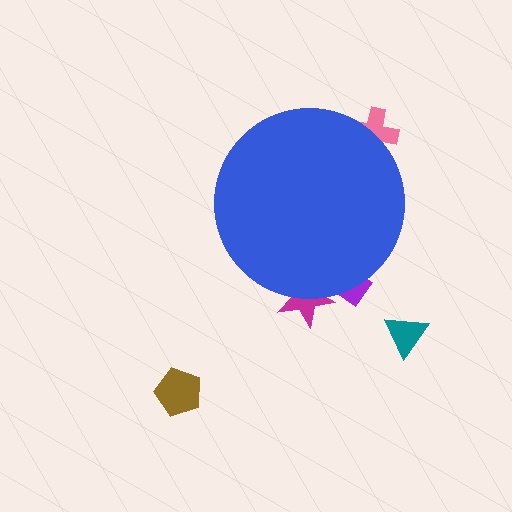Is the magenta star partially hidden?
Yes, the magenta star is partially hidden behind the blue circle.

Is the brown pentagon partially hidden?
No, the brown pentagon is fully visible.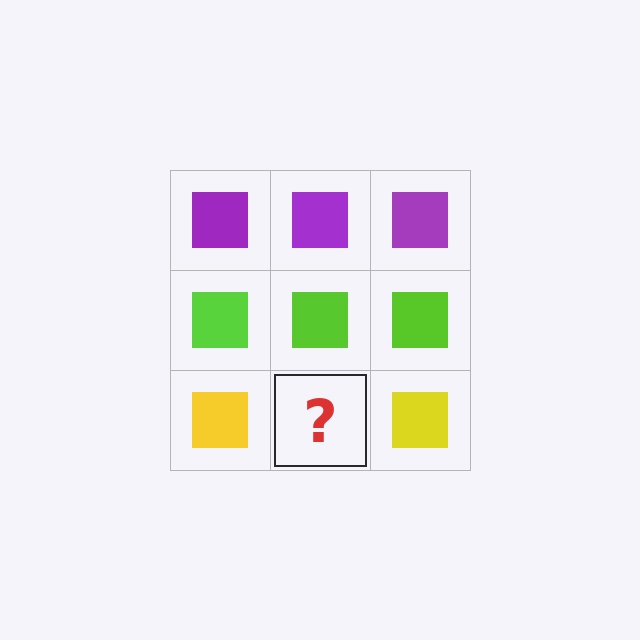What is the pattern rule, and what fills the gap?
The rule is that each row has a consistent color. The gap should be filled with a yellow square.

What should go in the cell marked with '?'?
The missing cell should contain a yellow square.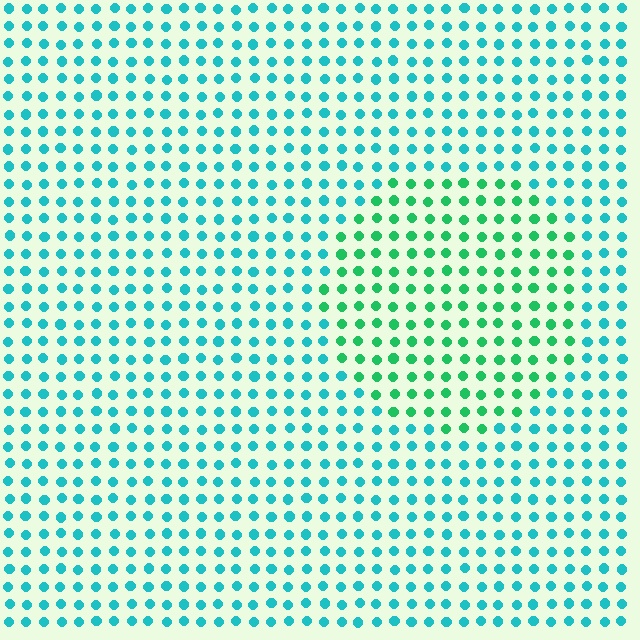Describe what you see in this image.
The image is filled with small cyan elements in a uniform arrangement. A circle-shaped region is visible where the elements are tinted to a slightly different hue, forming a subtle color boundary.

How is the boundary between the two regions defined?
The boundary is defined purely by a slight shift in hue (about 37 degrees). Spacing, size, and orientation are identical on both sides.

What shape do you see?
I see a circle.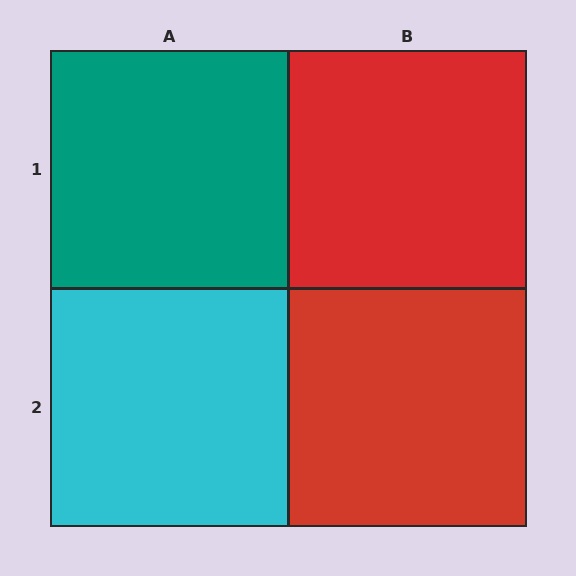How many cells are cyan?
1 cell is cyan.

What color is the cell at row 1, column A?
Teal.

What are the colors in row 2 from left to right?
Cyan, red.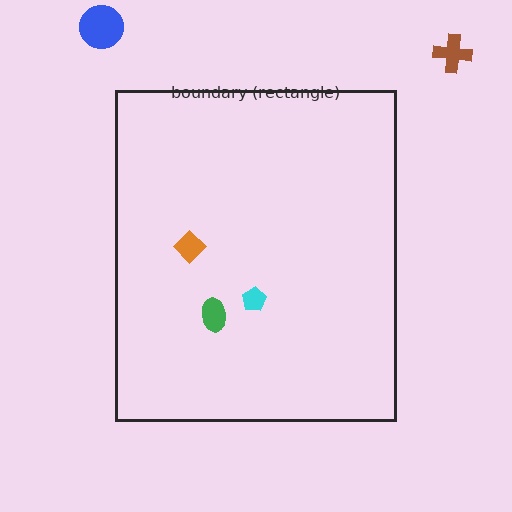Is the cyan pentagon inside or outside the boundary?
Inside.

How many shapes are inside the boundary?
3 inside, 2 outside.